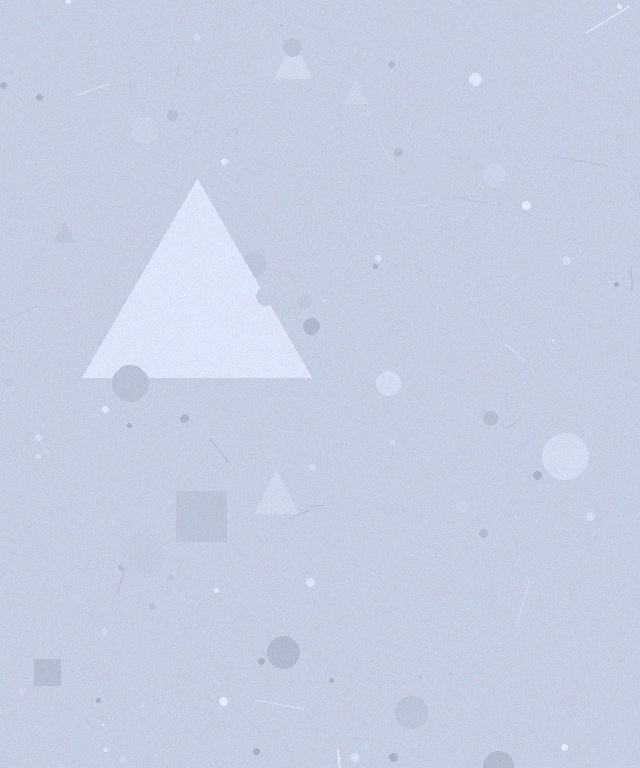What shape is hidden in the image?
A triangle is hidden in the image.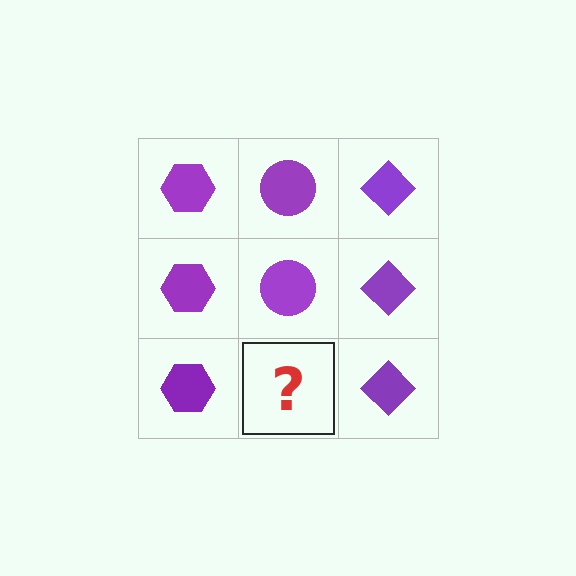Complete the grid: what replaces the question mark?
The question mark should be replaced with a purple circle.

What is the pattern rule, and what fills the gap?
The rule is that each column has a consistent shape. The gap should be filled with a purple circle.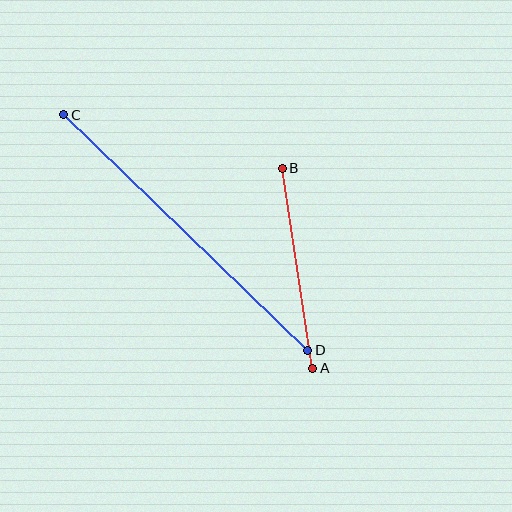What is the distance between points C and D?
The distance is approximately 339 pixels.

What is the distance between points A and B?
The distance is approximately 203 pixels.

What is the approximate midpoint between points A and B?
The midpoint is at approximately (297, 268) pixels.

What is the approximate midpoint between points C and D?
The midpoint is at approximately (186, 233) pixels.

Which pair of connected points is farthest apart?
Points C and D are farthest apart.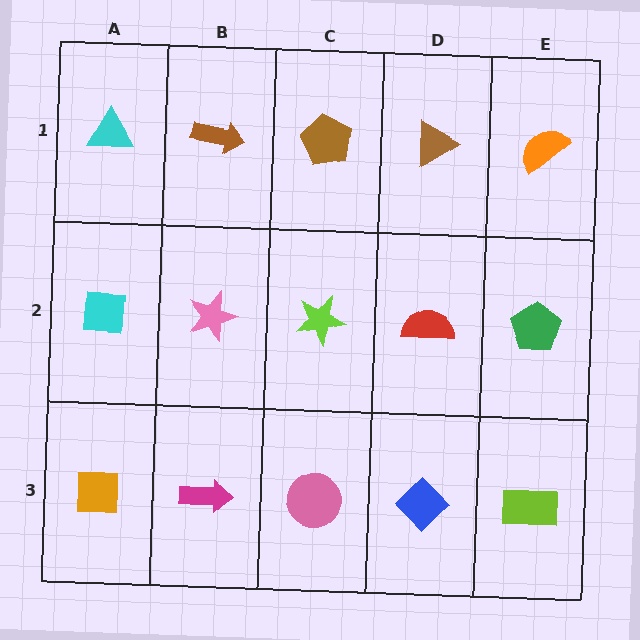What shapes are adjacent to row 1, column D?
A red semicircle (row 2, column D), a brown pentagon (row 1, column C), an orange semicircle (row 1, column E).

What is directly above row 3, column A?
A cyan square.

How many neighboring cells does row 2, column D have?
4.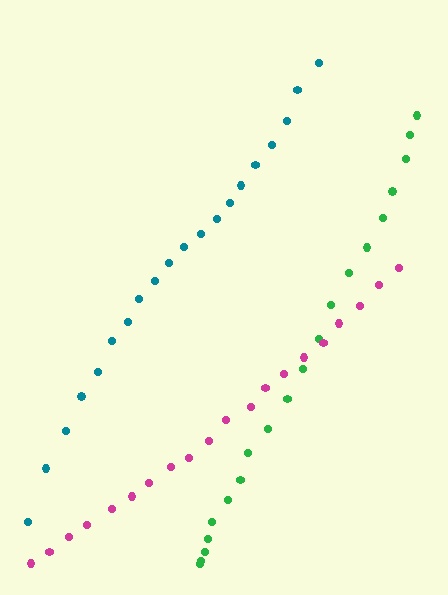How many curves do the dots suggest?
There are 3 distinct paths.